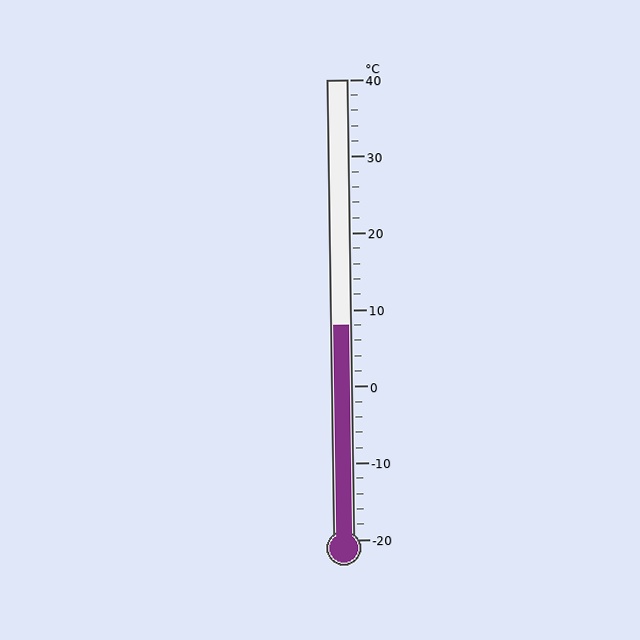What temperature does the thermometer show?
The thermometer shows approximately 8°C.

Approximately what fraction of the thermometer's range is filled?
The thermometer is filled to approximately 45% of its range.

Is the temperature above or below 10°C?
The temperature is below 10°C.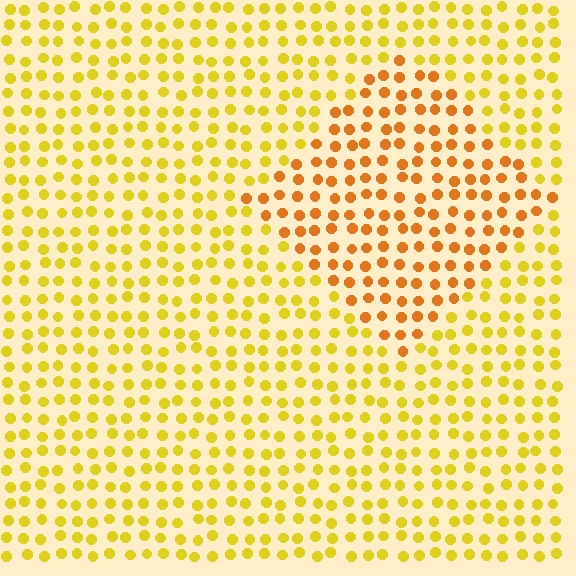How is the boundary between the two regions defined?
The boundary is defined purely by a slight shift in hue (about 28 degrees). Spacing, size, and orientation are identical on both sides.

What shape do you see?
I see a diamond.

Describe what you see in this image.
The image is filled with small yellow elements in a uniform arrangement. A diamond-shaped region is visible where the elements are tinted to a slightly different hue, forming a subtle color boundary.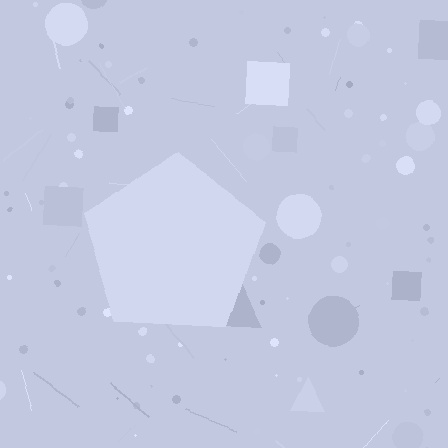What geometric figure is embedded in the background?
A pentagon is embedded in the background.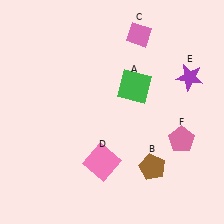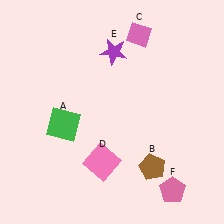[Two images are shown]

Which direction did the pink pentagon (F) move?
The pink pentagon (F) moved down.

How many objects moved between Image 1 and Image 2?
3 objects moved between the two images.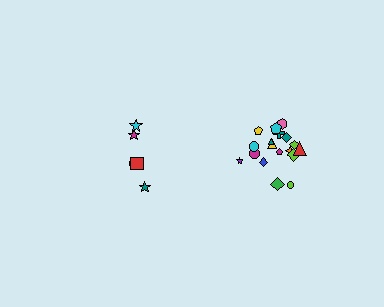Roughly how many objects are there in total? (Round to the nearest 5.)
Roughly 25 objects in total.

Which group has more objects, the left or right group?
The right group.